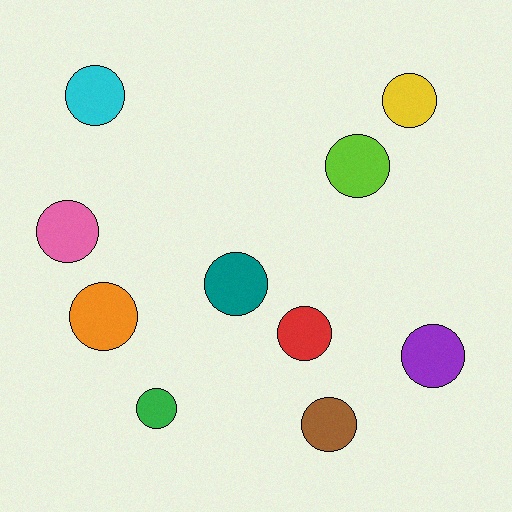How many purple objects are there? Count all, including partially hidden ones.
There is 1 purple object.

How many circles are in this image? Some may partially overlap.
There are 10 circles.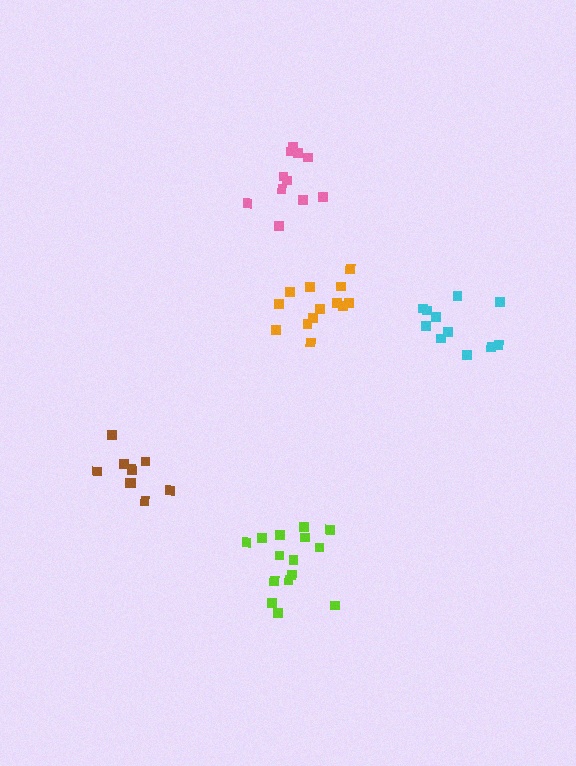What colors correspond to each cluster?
The clusters are colored: cyan, lime, brown, orange, pink.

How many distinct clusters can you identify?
There are 5 distinct clusters.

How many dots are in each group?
Group 1: 11 dots, Group 2: 15 dots, Group 3: 10 dots, Group 4: 13 dots, Group 5: 11 dots (60 total).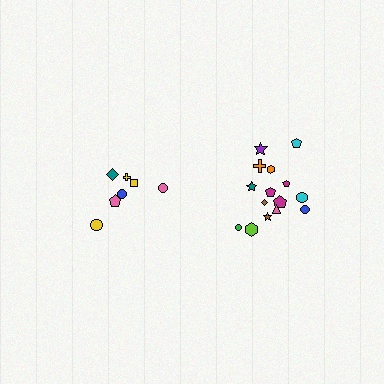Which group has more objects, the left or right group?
The right group.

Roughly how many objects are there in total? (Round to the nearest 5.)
Roughly 20 objects in total.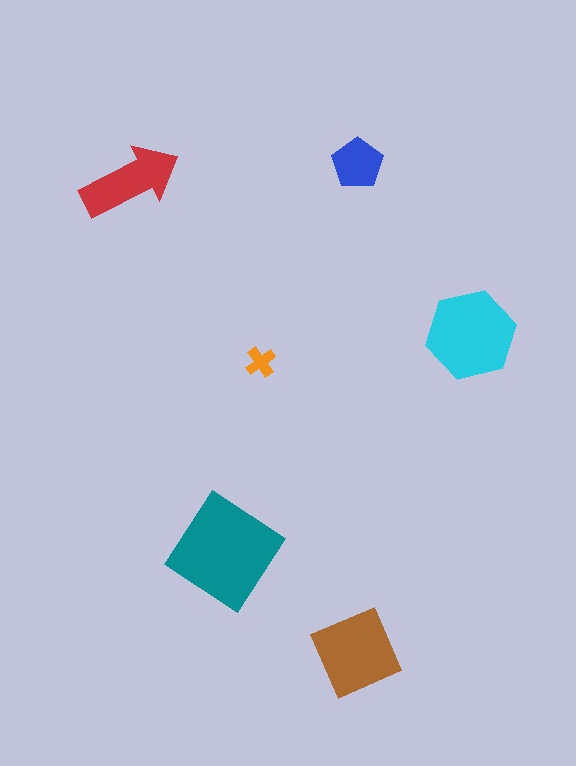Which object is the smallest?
The orange cross.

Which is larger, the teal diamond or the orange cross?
The teal diamond.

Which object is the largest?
The teal diamond.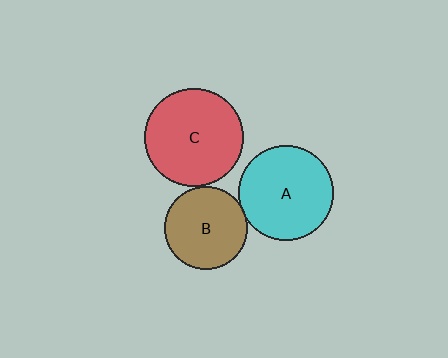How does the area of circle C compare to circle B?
Approximately 1.4 times.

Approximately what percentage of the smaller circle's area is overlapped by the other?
Approximately 5%.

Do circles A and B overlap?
Yes.